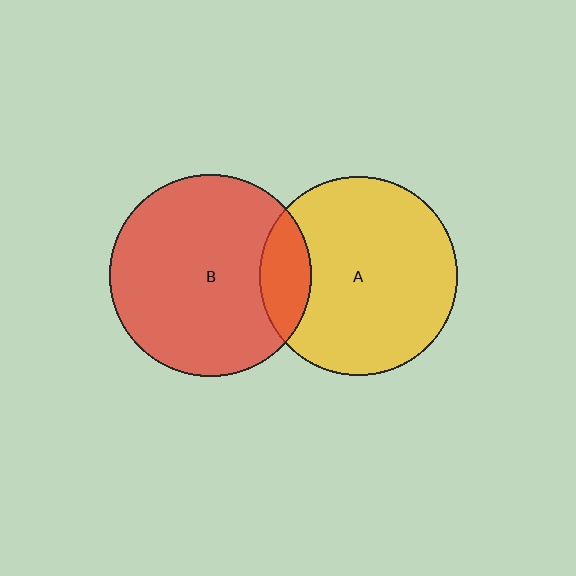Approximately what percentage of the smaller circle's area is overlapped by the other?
Approximately 15%.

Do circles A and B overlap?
Yes.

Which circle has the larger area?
Circle B (red).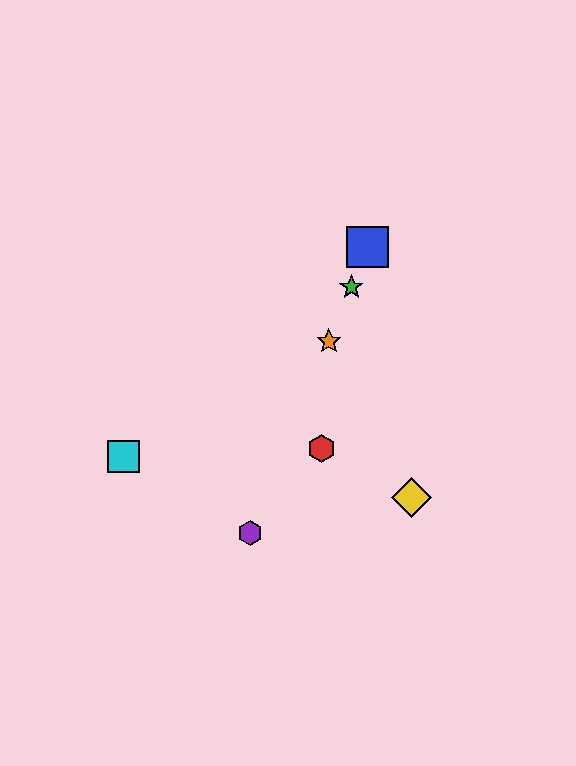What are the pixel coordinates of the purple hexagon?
The purple hexagon is at (250, 533).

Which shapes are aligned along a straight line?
The blue square, the green star, the purple hexagon, the orange star are aligned along a straight line.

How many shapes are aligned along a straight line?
4 shapes (the blue square, the green star, the purple hexagon, the orange star) are aligned along a straight line.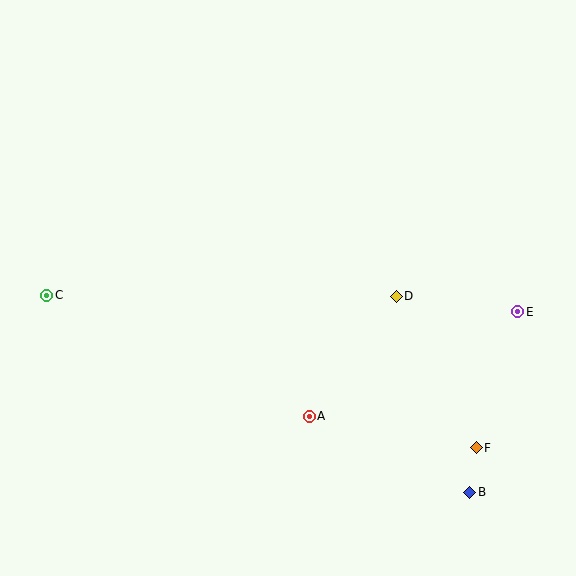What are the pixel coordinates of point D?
Point D is at (396, 296).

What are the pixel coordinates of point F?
Point F is at (476, 448).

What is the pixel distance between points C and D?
The distance between C and D is 350 pixels.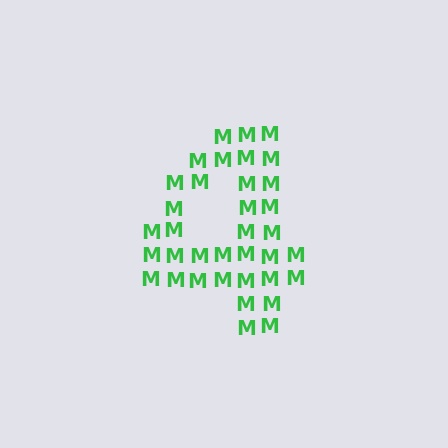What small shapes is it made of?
It is made of small letter M's.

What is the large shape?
The large shape is the digit 4.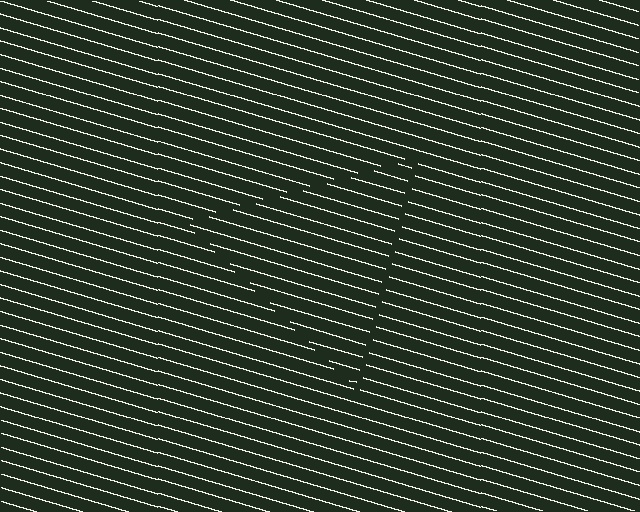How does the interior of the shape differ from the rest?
The interior of the shape contains the same grating, shifted by half a period — the contour is defined by the phase discontinuity where line-ends from the inner and outer gratings abut.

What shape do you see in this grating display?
An illusory triangle. The interior of the shape contains the same grating, shifted by half a period — the contour is defined by the phase discontinuity where line-ends from the inner and outer gratings abut.